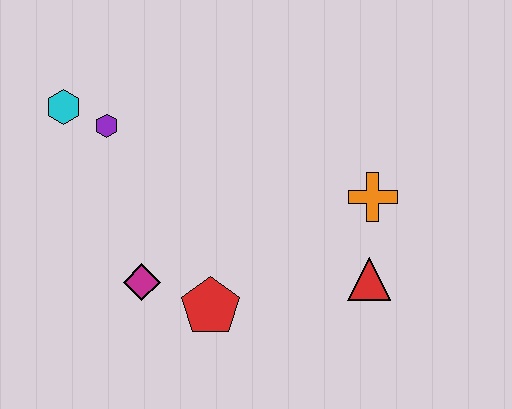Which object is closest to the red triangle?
The orange cross is closest to the red triangle.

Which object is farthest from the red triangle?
The cyan hexagon is farthest from the red triangle.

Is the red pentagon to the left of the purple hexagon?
No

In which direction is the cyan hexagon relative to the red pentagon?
The cyan hexagon is above the red pentagon.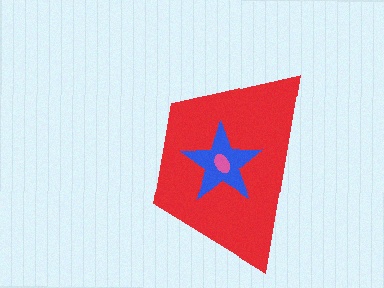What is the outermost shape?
The red trapezoid.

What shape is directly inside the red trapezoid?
The blue star.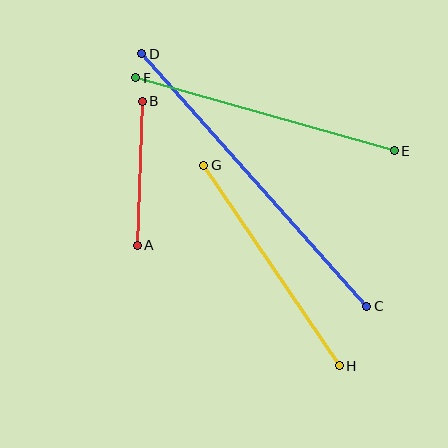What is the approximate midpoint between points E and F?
The midpoint is at approximately (265, 114) pixels.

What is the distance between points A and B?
The distance is approximately 144 pixels.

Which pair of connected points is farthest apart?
Points C and D are farthest apart.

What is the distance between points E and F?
The distance is approximately 269 pixels.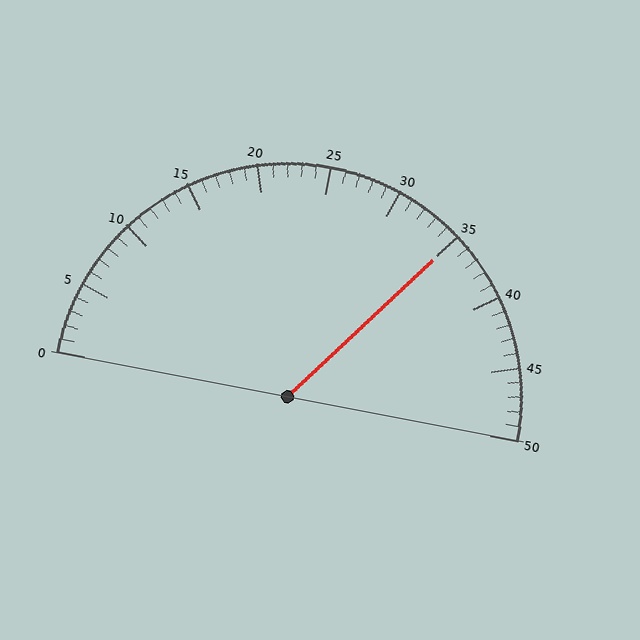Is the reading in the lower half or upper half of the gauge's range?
The reading is in the upper half of the range (0 to 50).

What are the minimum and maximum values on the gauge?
The gauge ranges from 0 to 50.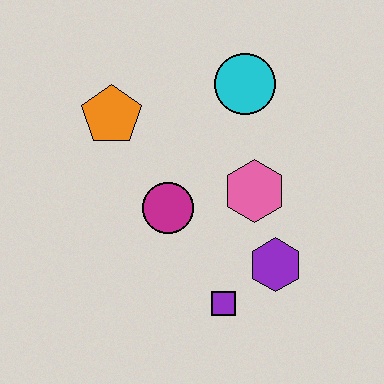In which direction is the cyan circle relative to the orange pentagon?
The cyan circle is to the right of the orange pentagon.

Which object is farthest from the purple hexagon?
The orange pentagon is farthest from the purple hexagon.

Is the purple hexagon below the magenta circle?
Yes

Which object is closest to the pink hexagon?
The purple hexagon is closest to the pink hexagon.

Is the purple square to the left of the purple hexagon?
Yes